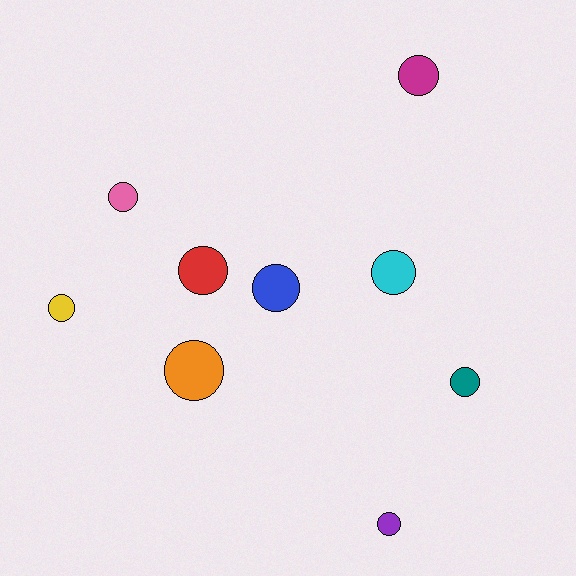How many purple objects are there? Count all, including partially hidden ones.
There is 1 purple object.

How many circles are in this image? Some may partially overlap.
There are 9 circles.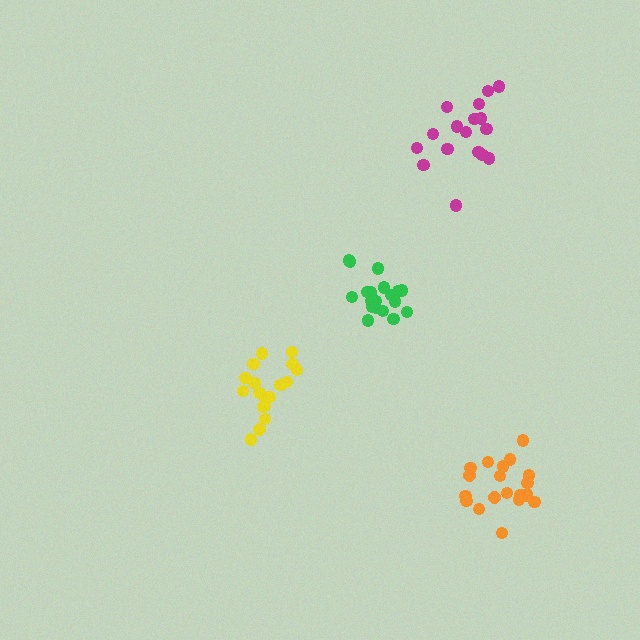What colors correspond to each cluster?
The clusters are colored: yellow, orange, green, magenta.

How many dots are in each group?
Group 1: 18 dots, Group 2: 20 dots, Group 3: 21 dots, Group 4: 17 dots (76 total).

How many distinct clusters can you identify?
There are 4 distinct clusters.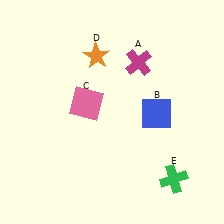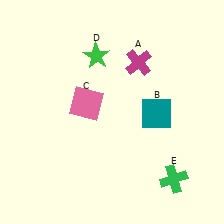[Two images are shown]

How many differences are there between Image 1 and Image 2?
There are 2 differences between the two images.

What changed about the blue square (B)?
In Image 1, B is blue. In Image 2, it changed to teal.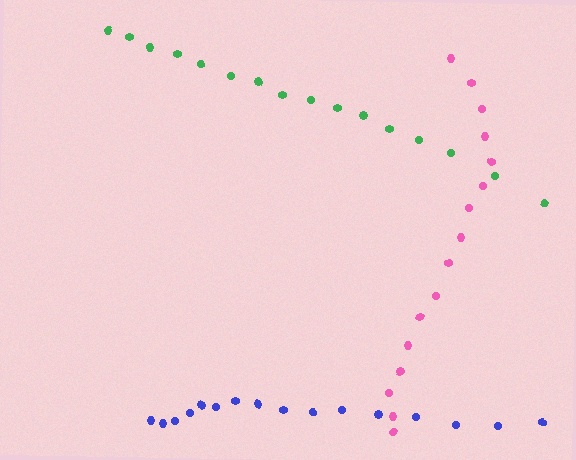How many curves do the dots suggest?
There are 3 distinct paths.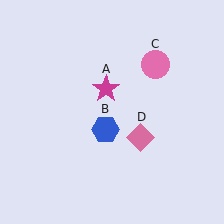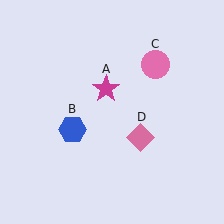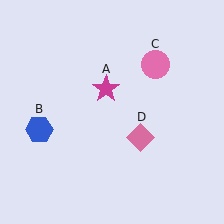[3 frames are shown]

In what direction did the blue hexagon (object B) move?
The blue hexagon (object B) moved left.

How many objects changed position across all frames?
1 object changed position: blue hexagon (object B).